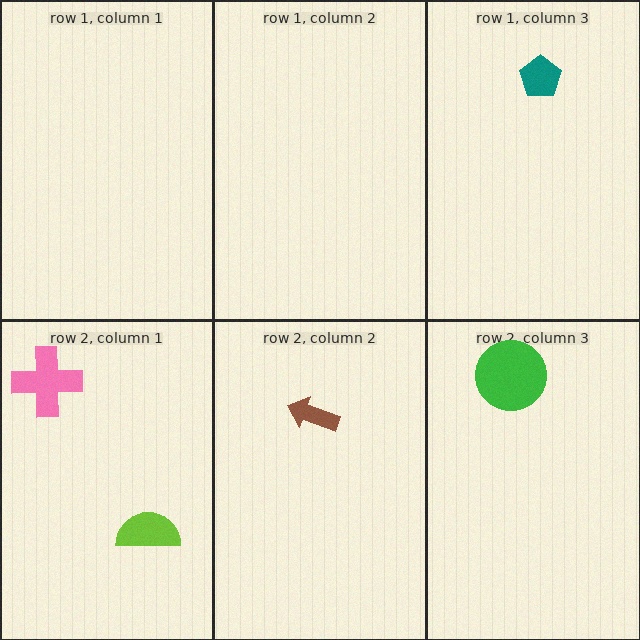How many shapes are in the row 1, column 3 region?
1.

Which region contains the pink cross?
The row 2, column 1 region.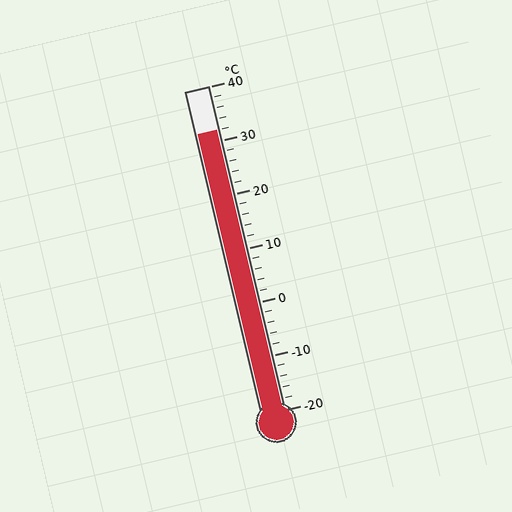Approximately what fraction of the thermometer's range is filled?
The thermometer is filled to approximately 85% of its range.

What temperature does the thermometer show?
The thermometer shows approximately 32°C.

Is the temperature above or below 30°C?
The temperature is above 30°C.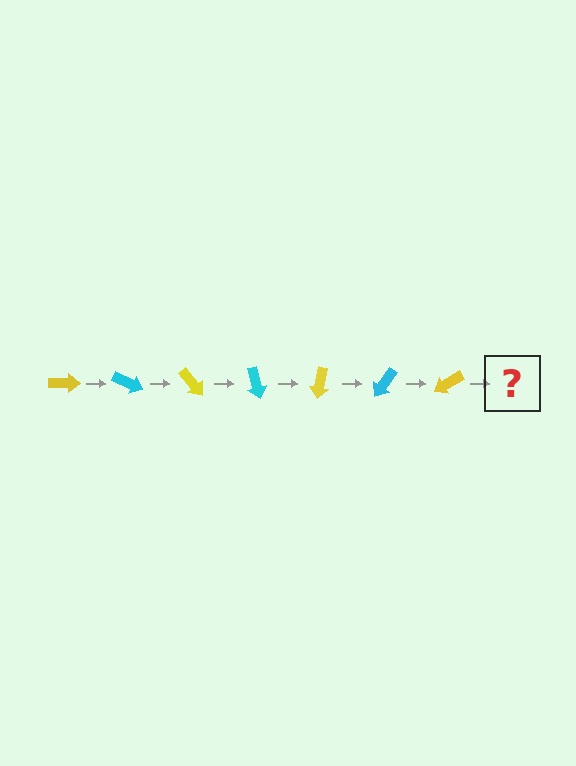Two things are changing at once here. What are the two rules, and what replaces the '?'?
The two rules are that it rotates 25 degrees each step and the color cycles through yellow and cyan. The '?' should be a cyan arrow, rotated 175 degrees from the start.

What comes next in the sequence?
The next element should be a cyan arrow, rotated 175 degrees from the start.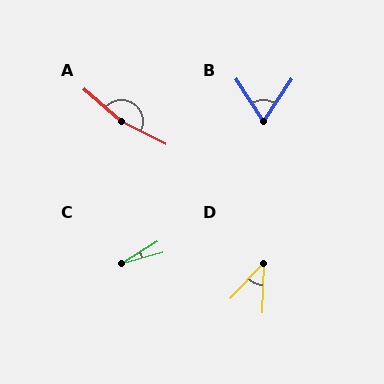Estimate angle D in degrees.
Approximately 42 degrees.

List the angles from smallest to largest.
C (16°), D (42°), B (67°), A (166°).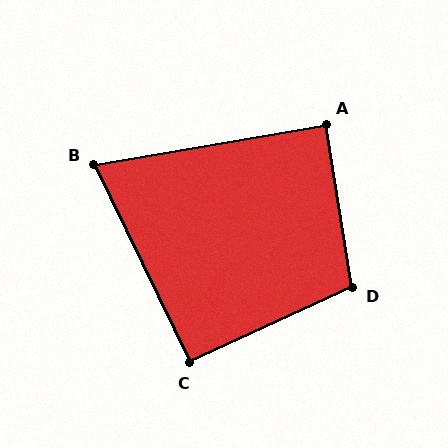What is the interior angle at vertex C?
Approximately 91 degrees (approximately right).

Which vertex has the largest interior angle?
D, at approximately 106 degrees.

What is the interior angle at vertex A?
Approximately 89 degrees (approximately right).